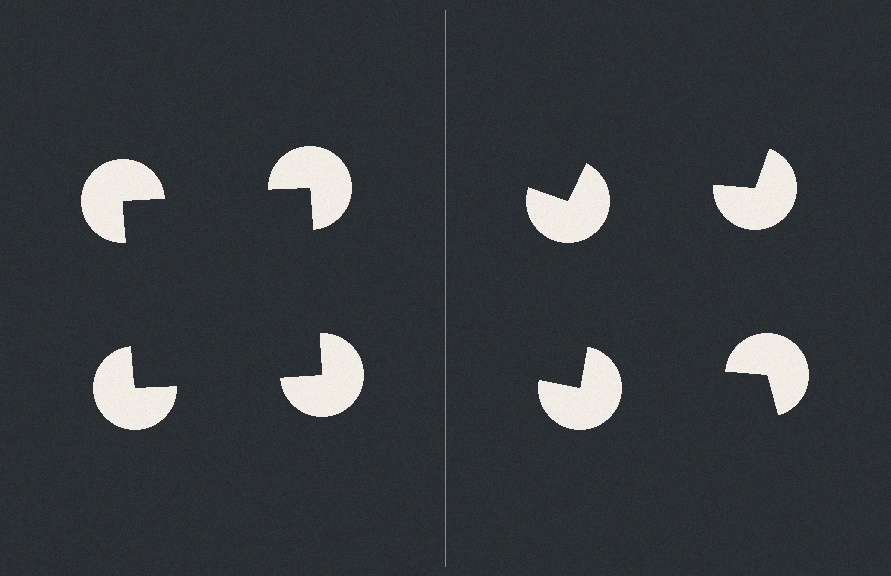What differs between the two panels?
The pac-man discs are positioned identically on both sides; only the wedge orientations differ. On the left they align to a square; on the right they are misaligned.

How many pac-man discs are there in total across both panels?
8 — 4 on each side.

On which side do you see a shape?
An illusory square appears on the left side. On the right side the wedge cuts are rotated, so no coherent shape forms.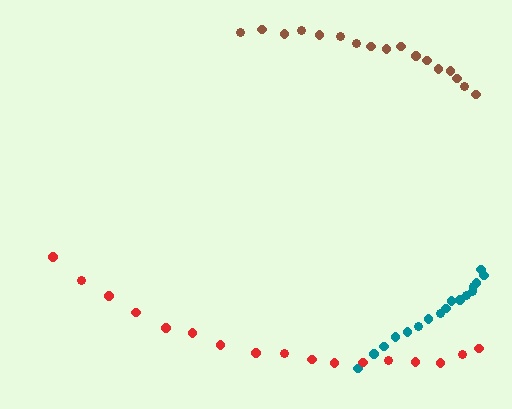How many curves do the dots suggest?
There are 3 distinct paths.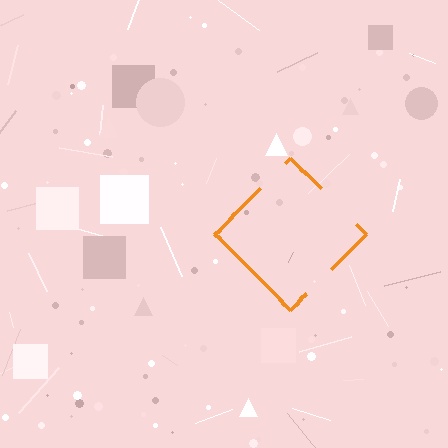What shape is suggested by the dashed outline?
The dashed outline suggests a diamond.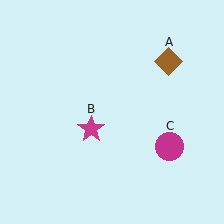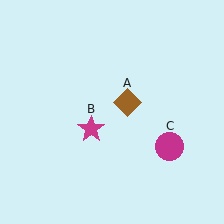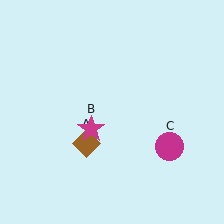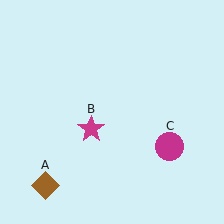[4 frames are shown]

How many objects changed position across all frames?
1 object changed position: brown diamond (object A).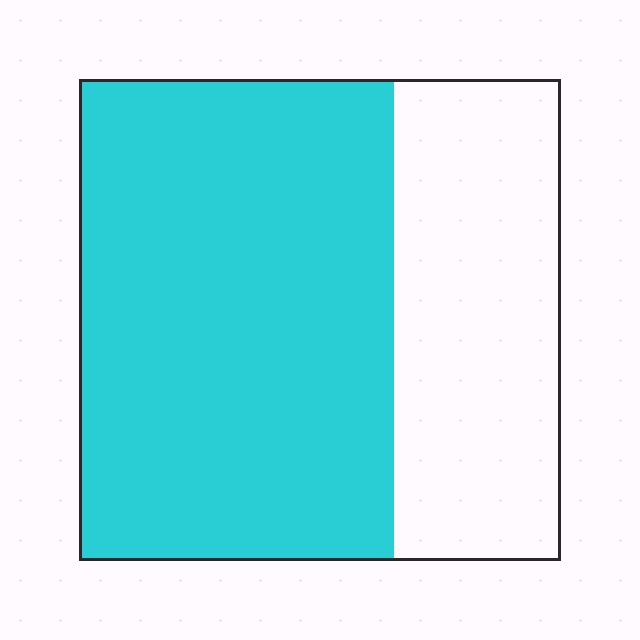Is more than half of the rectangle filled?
Yes.